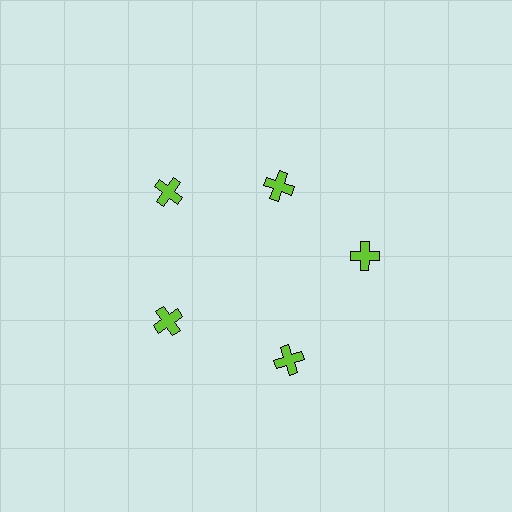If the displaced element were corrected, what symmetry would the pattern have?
It would have 5-fold rotational symmetry — the pattern would map onto itself every 72 degrees.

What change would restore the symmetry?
The symmetry would be restored by moving it outward, back onto the ring so that all 5 crosses sit at equal angles and equal distance from the center.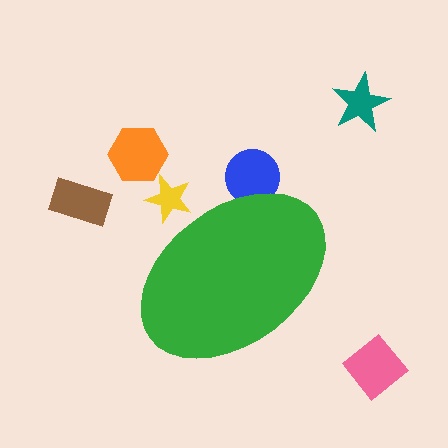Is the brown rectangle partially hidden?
No, the brown rectangle is fully visible.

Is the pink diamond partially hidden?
No, the pink diamond is fully visible.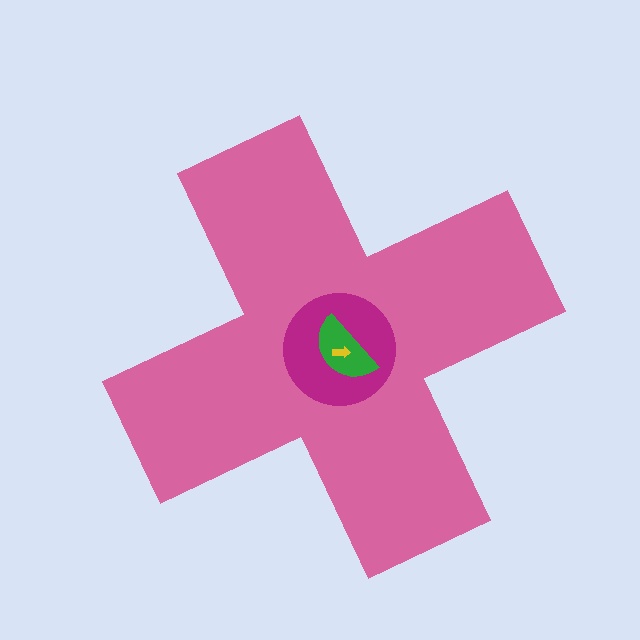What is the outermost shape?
The pink cross.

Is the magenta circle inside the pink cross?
Yes.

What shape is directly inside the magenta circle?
The green semicircle.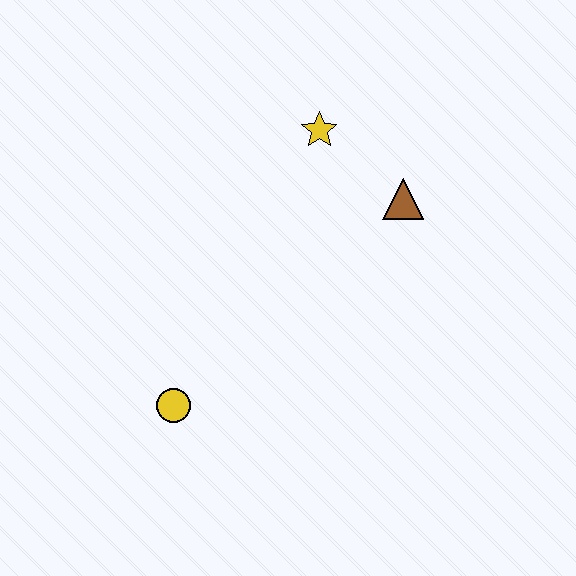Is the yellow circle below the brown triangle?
Yes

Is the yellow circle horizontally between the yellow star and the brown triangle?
No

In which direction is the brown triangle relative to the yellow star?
The brown triangle is to the right of the yellow star.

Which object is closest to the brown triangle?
The yellow star is closest to the brown triangle.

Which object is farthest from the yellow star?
The yellow circle is farthest from the yellow star.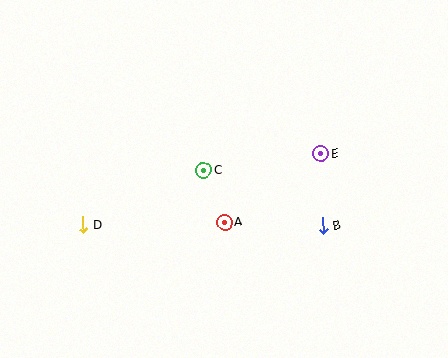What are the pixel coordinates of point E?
Point E is at (321, 154).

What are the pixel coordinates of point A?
Point A is at (225, 222).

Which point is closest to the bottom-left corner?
Point D is closest to the bottom-left corner.